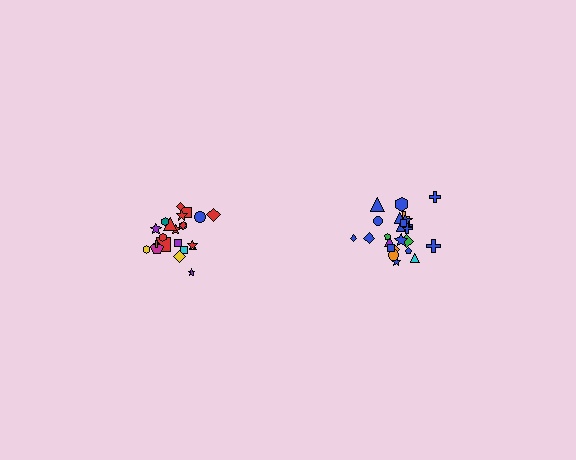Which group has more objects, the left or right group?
The right group.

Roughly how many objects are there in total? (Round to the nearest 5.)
Roughly 45 objects in total.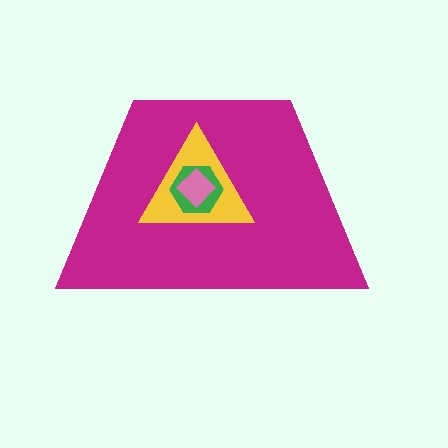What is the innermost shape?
The pink diamond.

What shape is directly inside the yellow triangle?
The green hexagon.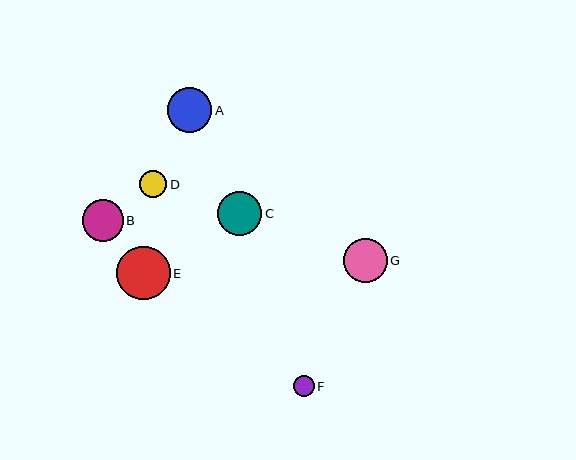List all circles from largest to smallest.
From largest to smallest: E, A, C, G, B, D, F.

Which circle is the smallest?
Circle F is the smallest with a size of approximately 21 pixels.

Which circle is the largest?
Circle E is the largest with a size of approximately 53 pixels.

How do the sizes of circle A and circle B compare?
Circle A and circle B are approximately the same size.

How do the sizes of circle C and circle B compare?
Circle C and circle B are approximately the same size.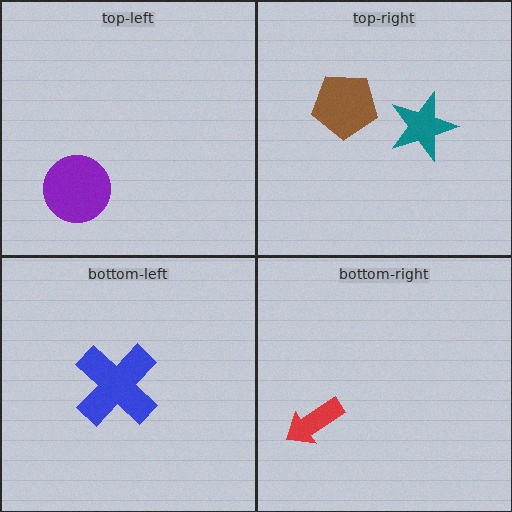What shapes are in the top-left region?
The purple circle.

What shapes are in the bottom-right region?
The red arrow.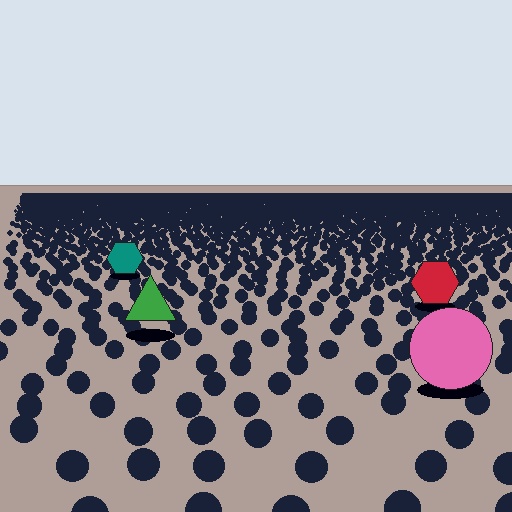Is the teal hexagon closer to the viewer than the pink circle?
No. The pink circle is closer — you can tell from the texture gradient: the ground texture is coarser near it.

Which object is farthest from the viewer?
The teal hexagon is farthest from the viewer. It appears smaller and the ground texture around it is denser.